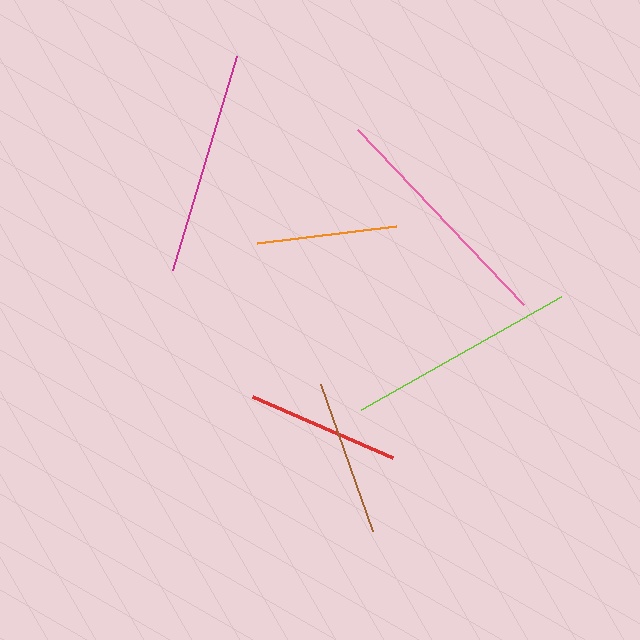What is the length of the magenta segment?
The magenta segment is approximately 224 pixels long.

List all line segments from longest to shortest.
From longest to shortest: pink, lime, magenta, brown, red, orange.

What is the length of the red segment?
The red segment is approximately 153 pixels long.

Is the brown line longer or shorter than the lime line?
The lime line is longer than the brown line.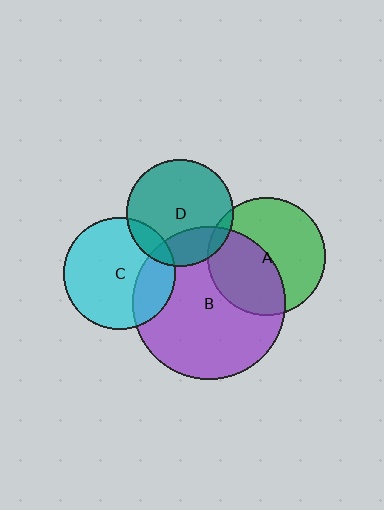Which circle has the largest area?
Circle B (purple).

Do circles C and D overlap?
Yes.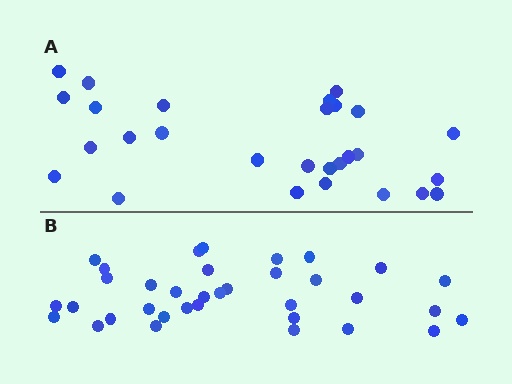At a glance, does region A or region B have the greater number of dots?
Region B (the bottom region) has more dots.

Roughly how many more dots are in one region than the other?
Region B has roughly 8 or so more dots than region A.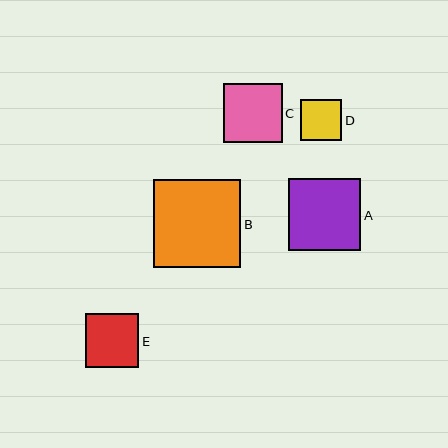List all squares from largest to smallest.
From largest to smallest: B, A, C, E, D.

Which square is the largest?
Square B is the largest with a size of approximately 88 pixels.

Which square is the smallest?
Square D is the smallest with a size of approximately 41 pixels.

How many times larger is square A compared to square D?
Square A is approximately 1.7 times the size of square D.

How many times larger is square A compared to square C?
Square A is approximately 1.2 times the size of square C.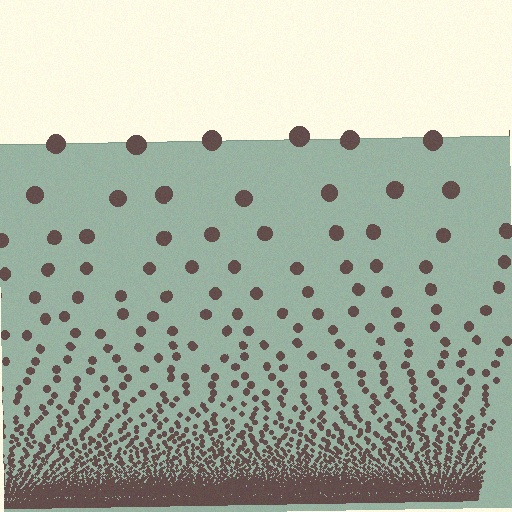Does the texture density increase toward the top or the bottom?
Density increases toward the bottom.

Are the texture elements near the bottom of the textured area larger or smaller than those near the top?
Smaller. The gradient is inverted — elements near the bottom are smaller and denser.